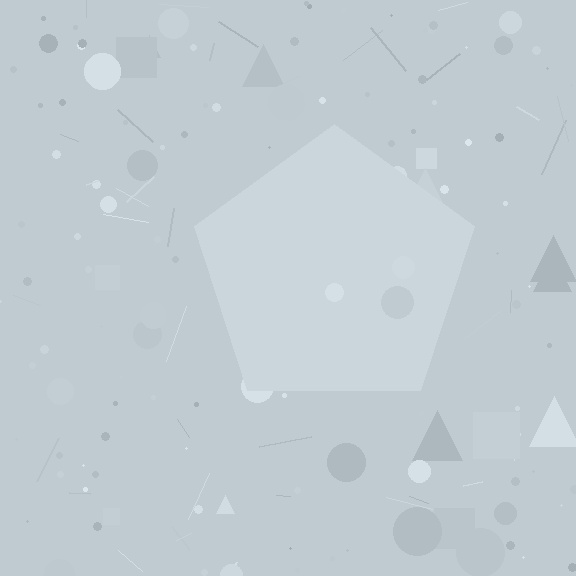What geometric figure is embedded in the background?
A pentagon is embedded in the background.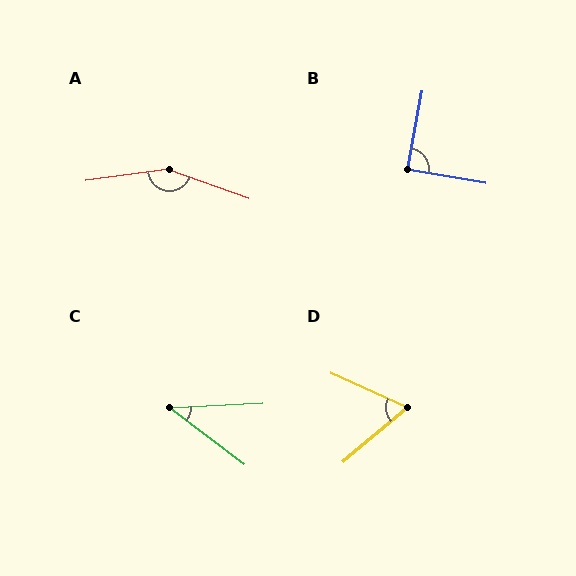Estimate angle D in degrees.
Approximately 65 degrees.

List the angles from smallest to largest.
C (40°), D (65°), B (89°), A (152°).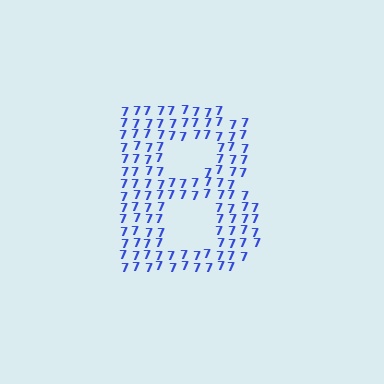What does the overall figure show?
The overall figure shows the letter B.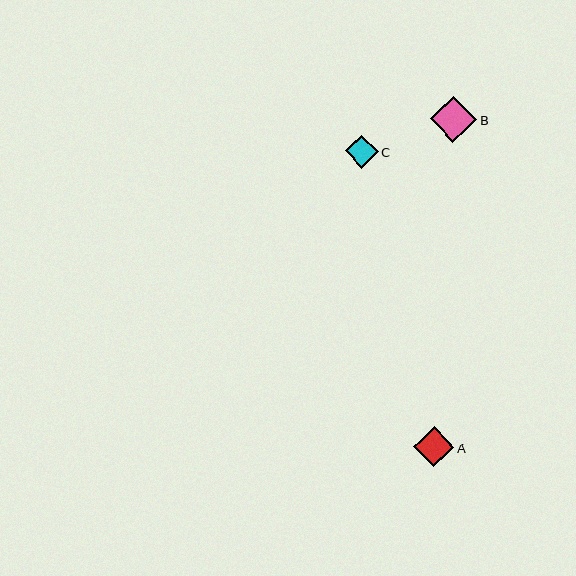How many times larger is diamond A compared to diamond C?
Diamond A is approximately 1.2 times the size of diamond C.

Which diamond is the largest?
Diamond B is the largest with a size of approximately 46 pixels.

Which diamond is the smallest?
Diamond C is the smallest with a size of approximately 33 pixels.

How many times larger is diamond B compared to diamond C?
Diamond B is approximately 1.4 times the size of diamond C.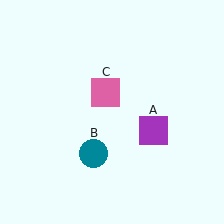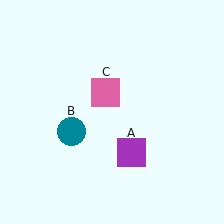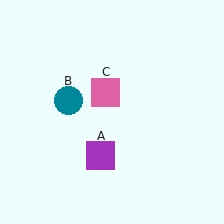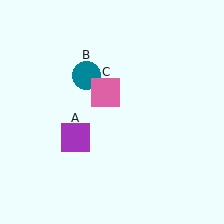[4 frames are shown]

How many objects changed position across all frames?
2 objects changed position: purple square (object A), teal circle (object B).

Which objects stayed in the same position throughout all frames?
Pink square (object C) remained stationary.